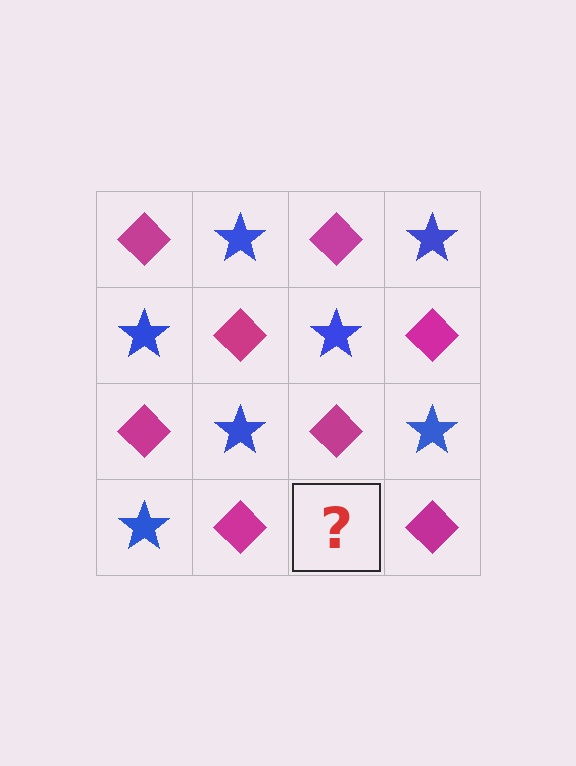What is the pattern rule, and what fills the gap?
The rule is that it alternates magenta diamond and blue star in a checkerboard pattern. The gap should be filled with a blue star.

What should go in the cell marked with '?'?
The missing cell should contain a blue star.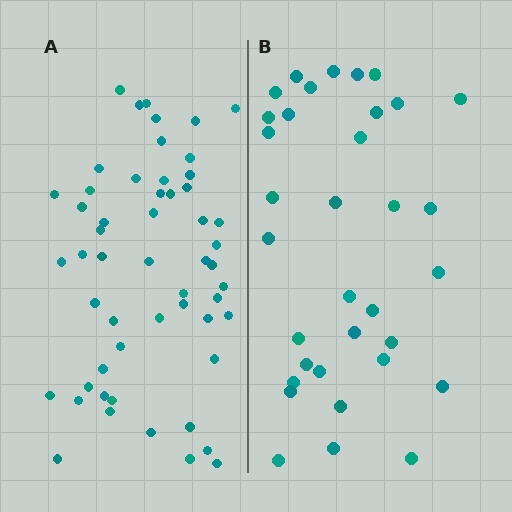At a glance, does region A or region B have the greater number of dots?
Region A (the left region) has more dots.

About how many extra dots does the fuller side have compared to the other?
Region A has approximately 20 more dots than region B.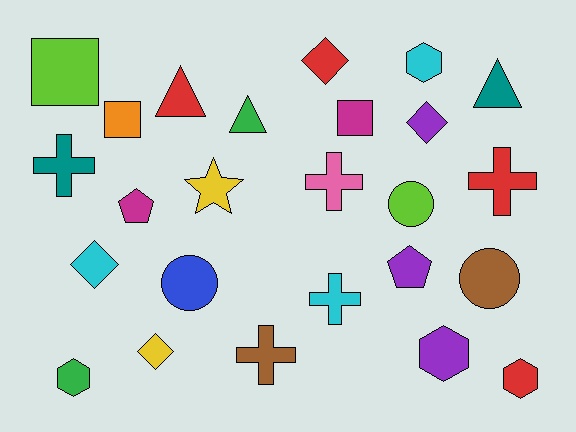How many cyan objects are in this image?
There are 3 cyan objects.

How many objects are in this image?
There are 25 objects.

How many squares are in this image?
There are 3 squares.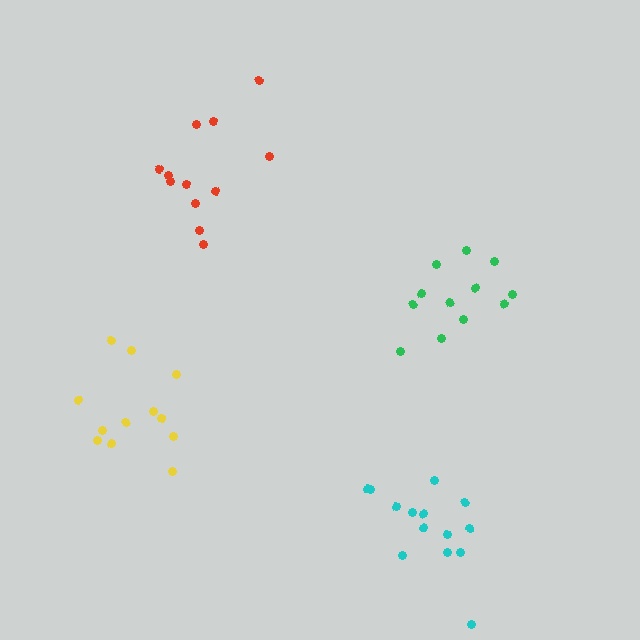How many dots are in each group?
Group 1: 12 dots, Group 2: 14 dots, Group 3: 12 dots, Group 4: 12 dots (50 total).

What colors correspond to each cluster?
The clusters are colored: yellow, cyan, green, red.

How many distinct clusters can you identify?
There are 4 distinct clusters.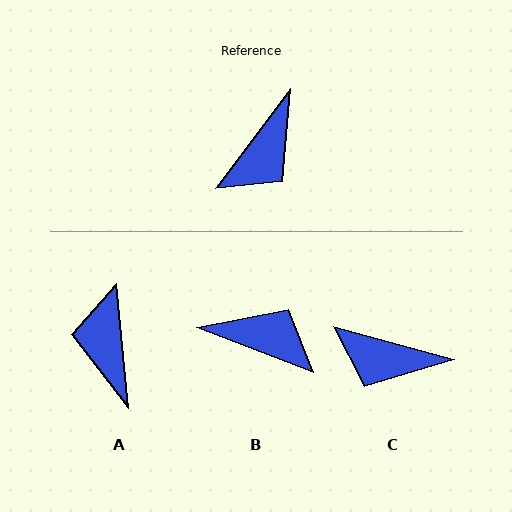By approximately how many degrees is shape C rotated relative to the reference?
Approximately 69 degrees clockwise.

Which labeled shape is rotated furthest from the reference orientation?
A, about 138 degrees away.